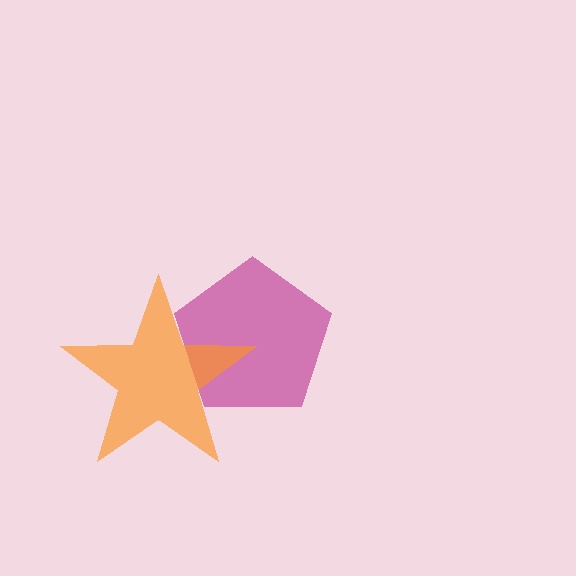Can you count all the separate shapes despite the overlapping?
Yes, there are 2 separate shapes.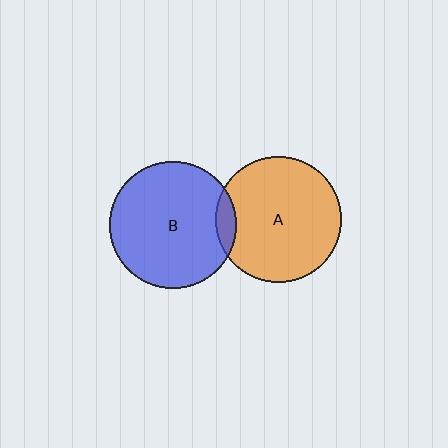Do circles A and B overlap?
Yes.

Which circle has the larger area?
Circle B (blue).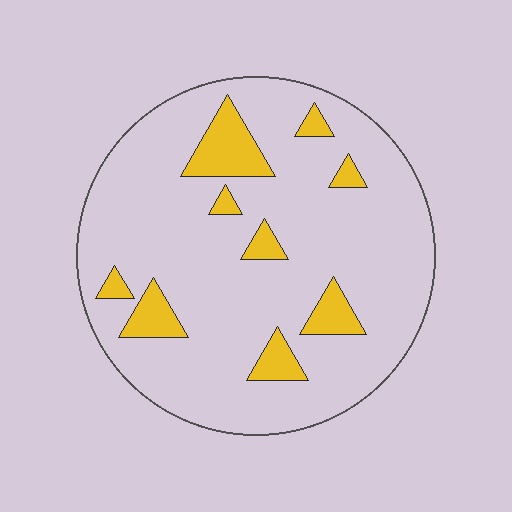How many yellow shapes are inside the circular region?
9.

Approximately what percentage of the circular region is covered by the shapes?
Approximately 15%.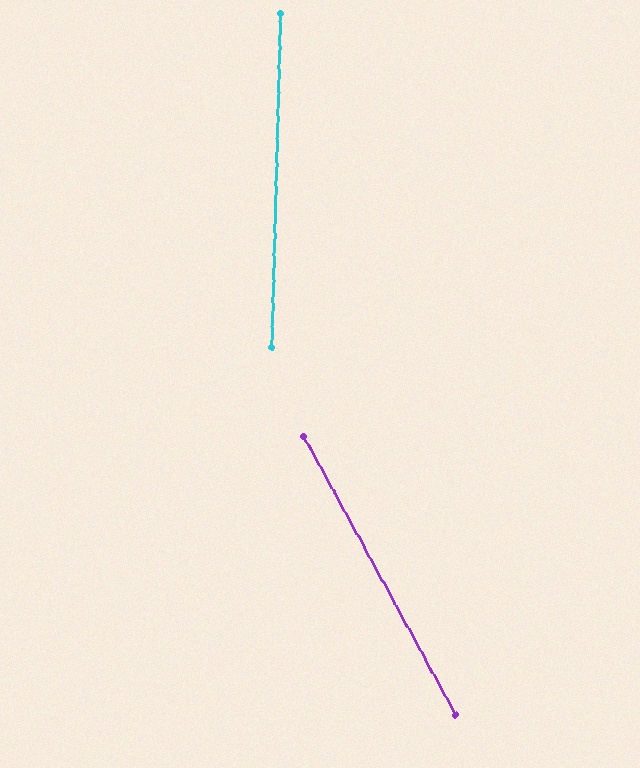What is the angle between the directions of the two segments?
Approximately 30 degrees.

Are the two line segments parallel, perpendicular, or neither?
Neither parallel nor perpendicular — they differ by about 30°.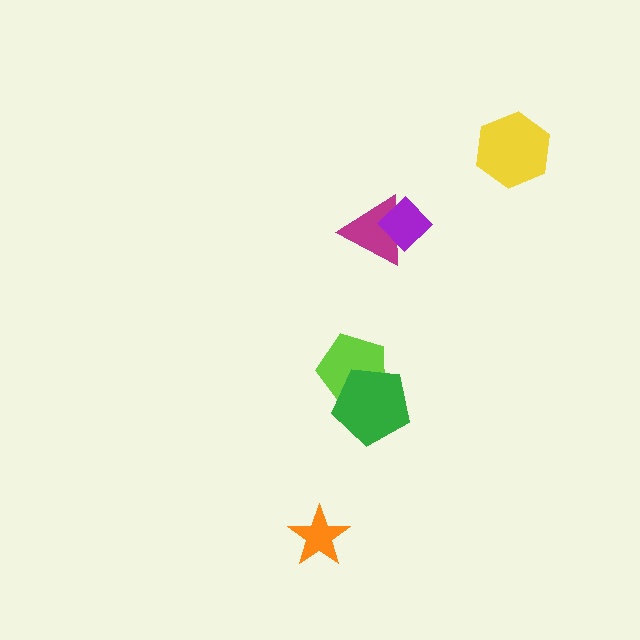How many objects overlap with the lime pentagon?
1 object overlaps with the lime pentagon.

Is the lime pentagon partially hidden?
Yes, it is partially covered by another shape.